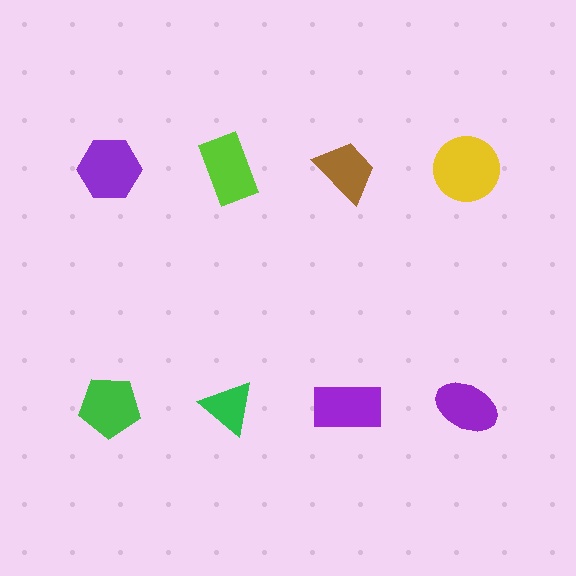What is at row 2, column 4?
A purple ellipse.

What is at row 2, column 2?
A green triangle.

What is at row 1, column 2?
A lime rectangle.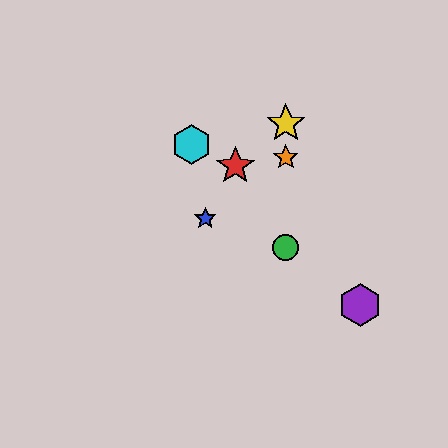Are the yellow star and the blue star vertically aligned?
No, the yellow star is at x≈286 and the blue star is at x≈205.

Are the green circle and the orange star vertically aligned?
Yes, both are at x≈286.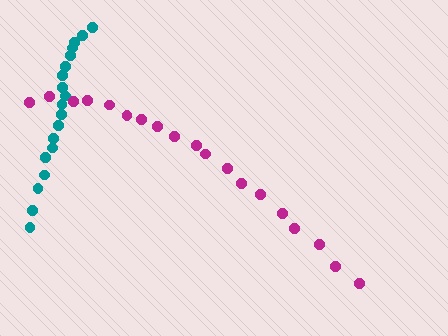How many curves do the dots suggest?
There are 2 distinct paths.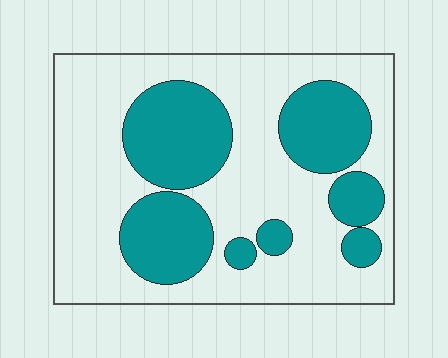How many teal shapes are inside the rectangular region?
7.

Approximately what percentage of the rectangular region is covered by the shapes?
Approximately 35%.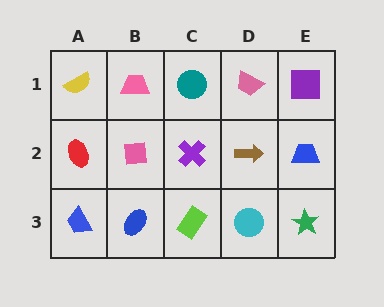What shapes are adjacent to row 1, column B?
A pink square (row 2, column B), a yellow semicircle (row 1, column A), a teal circle (row 1, column C).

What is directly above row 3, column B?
A pink square.